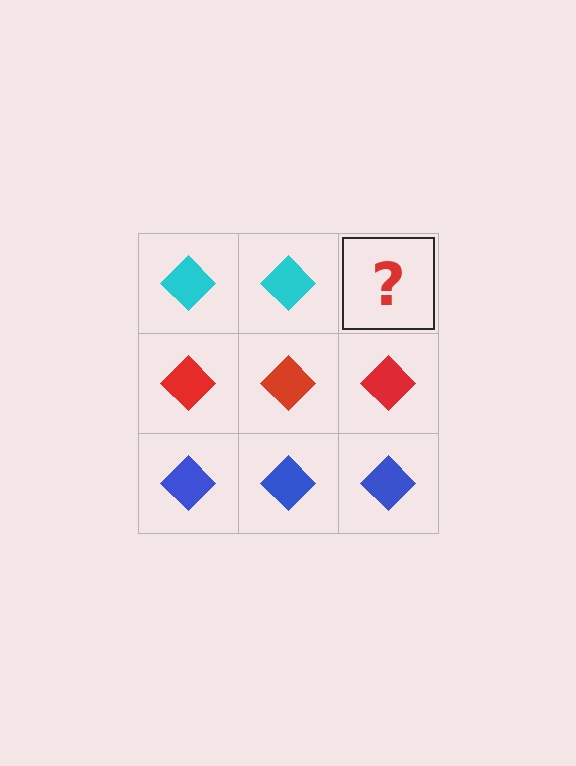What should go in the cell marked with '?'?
The missing cell should contain a cyan diamond.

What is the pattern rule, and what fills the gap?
The rule is that each row has a consistent color. The gap should be filled with a cyan diamond.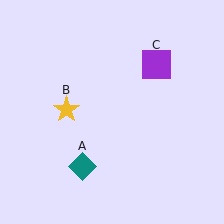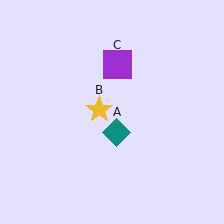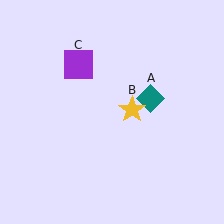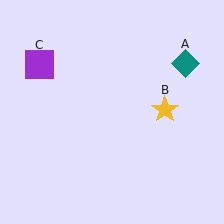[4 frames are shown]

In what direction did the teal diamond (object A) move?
The teal diamond (object A) moved up and to the right.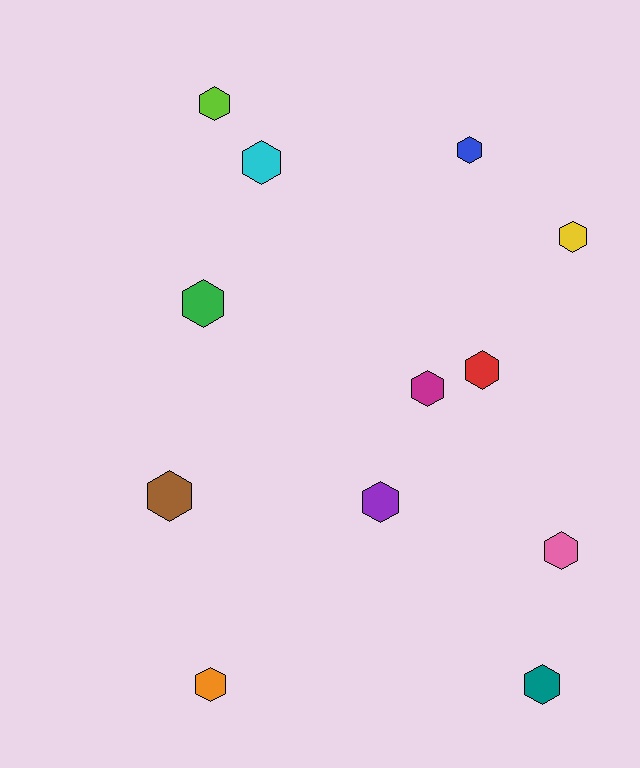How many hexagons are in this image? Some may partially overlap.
There are 12 hexagons.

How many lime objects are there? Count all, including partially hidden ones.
There is 1 lime object.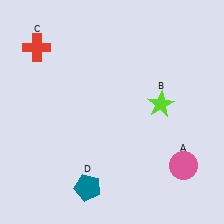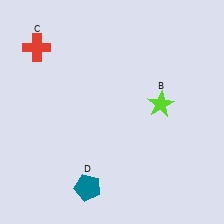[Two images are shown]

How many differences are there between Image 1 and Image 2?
There is 1 difference between the two images.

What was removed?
The pink circle (A) was removed in Image 2.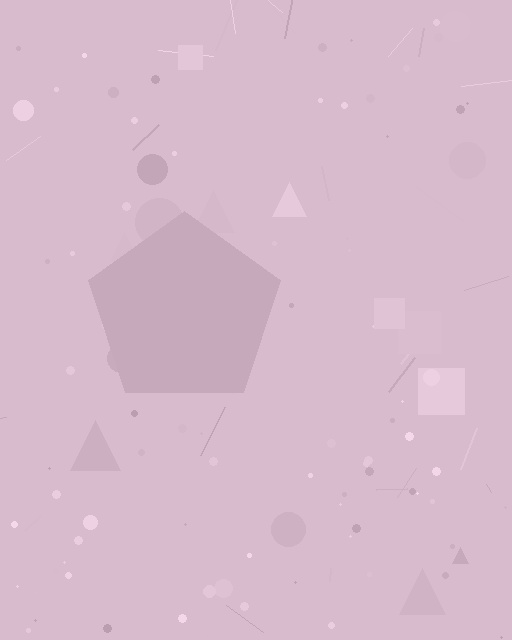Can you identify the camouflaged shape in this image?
The camouflaged shape is a pentagon.